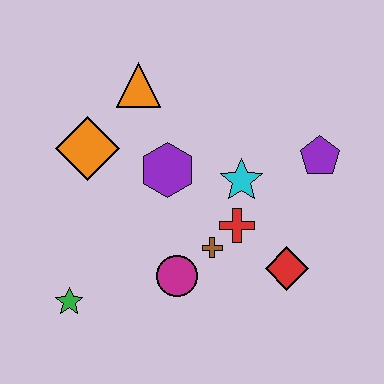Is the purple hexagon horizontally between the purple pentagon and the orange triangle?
Yes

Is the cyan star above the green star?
Yes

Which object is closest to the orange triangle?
The orange diamond is closest to the orange triangle.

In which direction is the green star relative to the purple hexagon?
The green star is below the purple hexagon.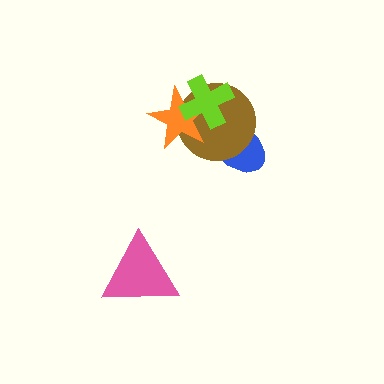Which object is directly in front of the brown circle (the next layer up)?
The orange star is directly in front of the brown circle.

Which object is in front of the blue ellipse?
The brown circle is in front of the blue ellipse.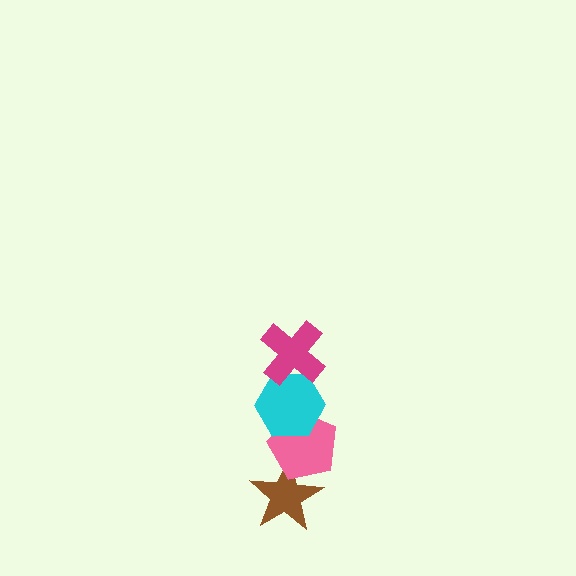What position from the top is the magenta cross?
The magenta cross is 1st from the top.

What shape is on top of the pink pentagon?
The cyan hexagon is on top of the pink pentagon.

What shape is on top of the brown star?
The pink pentagon is on top of the brown star.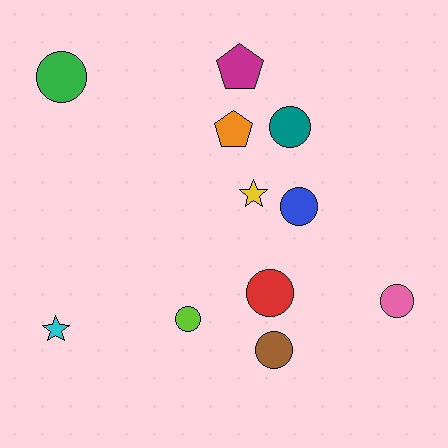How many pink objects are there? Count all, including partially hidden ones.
There is 1 pink object.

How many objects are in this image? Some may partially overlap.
There are 11 objects.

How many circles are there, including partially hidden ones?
There are 7 circles.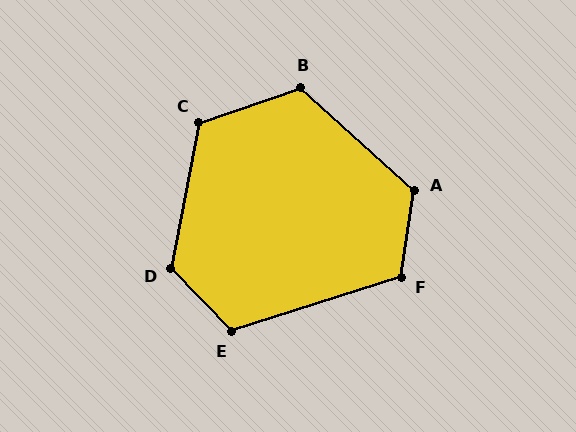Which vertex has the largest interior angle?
D, at approximately 125 degrees.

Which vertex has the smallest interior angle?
F, at approximately 116 degrees.